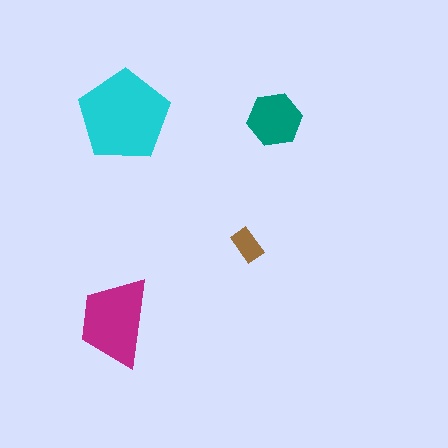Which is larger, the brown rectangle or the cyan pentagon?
The cyan pentagon.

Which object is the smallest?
The brown rectangle.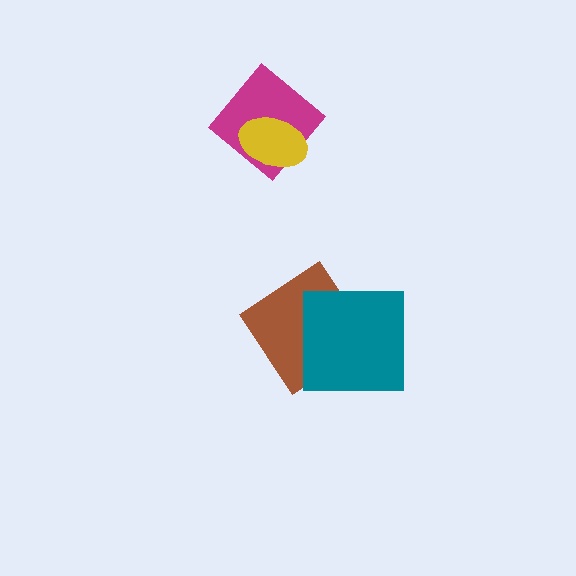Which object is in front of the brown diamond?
The teal square is in front of the brown diamond.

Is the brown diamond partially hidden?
Yes, it is partially covered by another shape.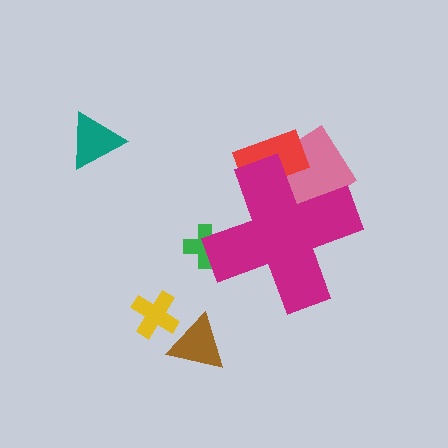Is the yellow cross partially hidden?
No, the yellow cross is fully visible.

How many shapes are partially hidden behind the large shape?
3 shapes are partially hidden.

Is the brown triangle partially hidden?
No, the brown triangle is fully visible.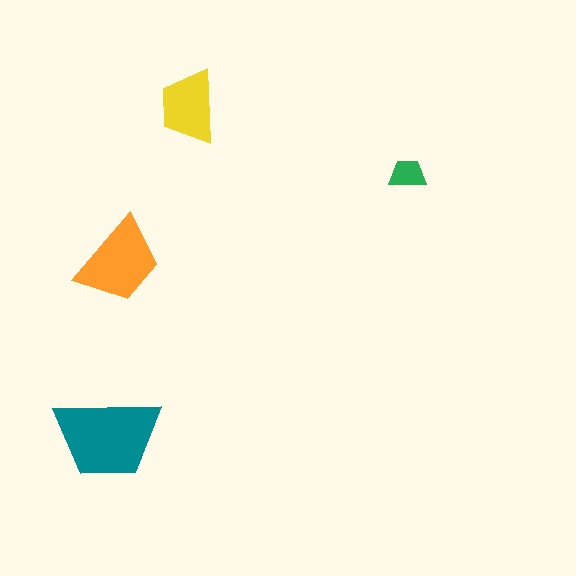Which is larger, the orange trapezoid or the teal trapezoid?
The teal one.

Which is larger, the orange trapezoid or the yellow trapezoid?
The orange one.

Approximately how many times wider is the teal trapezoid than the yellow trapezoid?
About 1.5 times wider.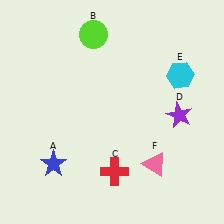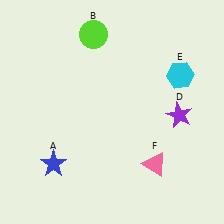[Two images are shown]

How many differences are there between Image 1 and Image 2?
There is 1 difference between the two images.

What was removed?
The red cross (C) was removed in Image 2.